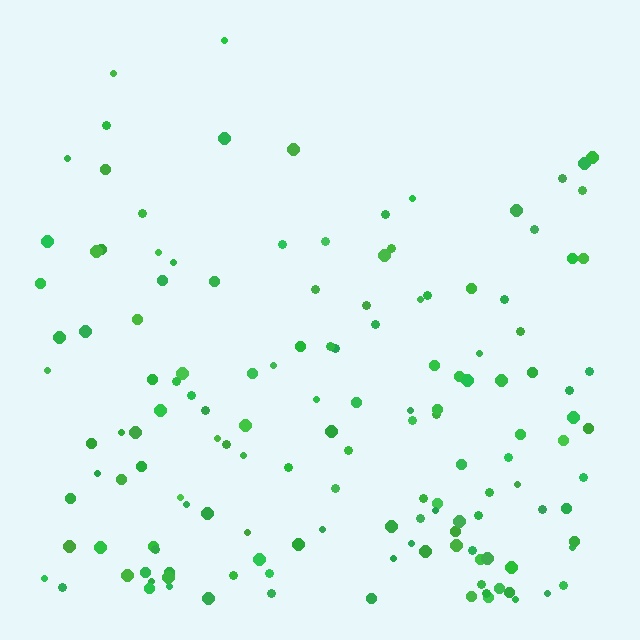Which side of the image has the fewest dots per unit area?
The top.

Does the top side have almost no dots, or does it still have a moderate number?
Still a moderate number, just noticeably fewer than the bottom.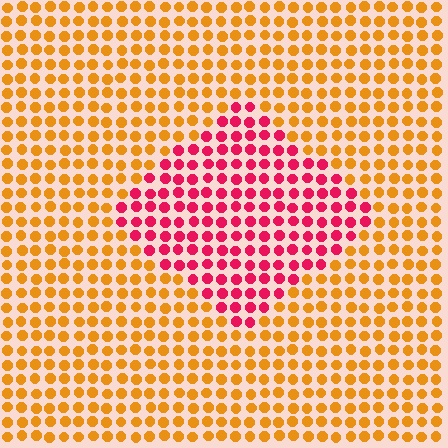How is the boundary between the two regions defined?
The boundary is defined purely by a slight shift in hue (about 56 degrees). Spacing, size, and orientation are identical on both sides.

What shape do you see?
I see a diamond.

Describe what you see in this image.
The image is filled with small orange elements in a uniform arrangement. A diamond-shaped region is visible where the elements are tinted to a slightly different hue, forming a subtle color boundary.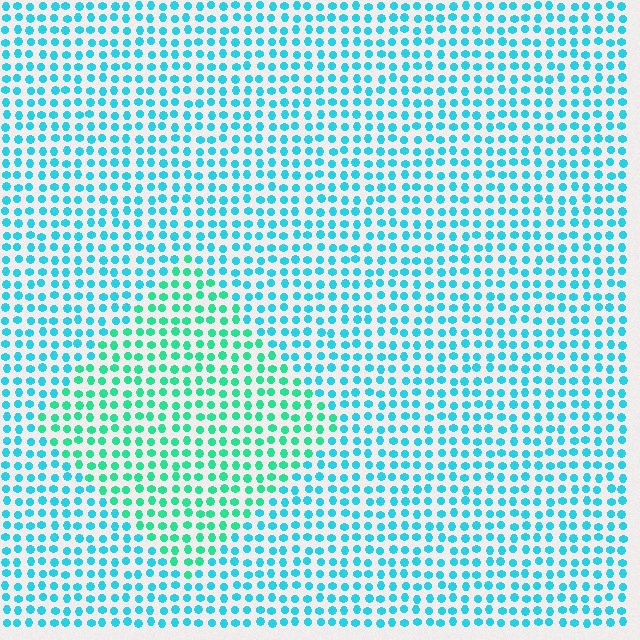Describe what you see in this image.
The image is filled with small cyan elements in a uniform arrangement. A diamond-shaped region is visible where the elements are tinted to a slightly different hue, forming a subtle color boundary.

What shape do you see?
I see a diamond.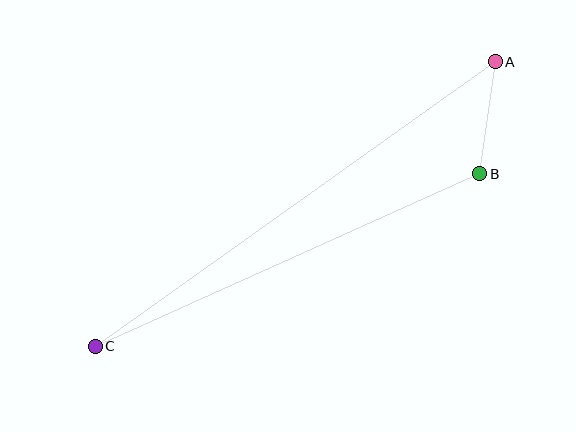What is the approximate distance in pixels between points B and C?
The distance between B and C is approximately 421 pixels.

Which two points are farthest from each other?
Points A and C are farthest from each other.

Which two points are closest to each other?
Points A and B are closest to each other.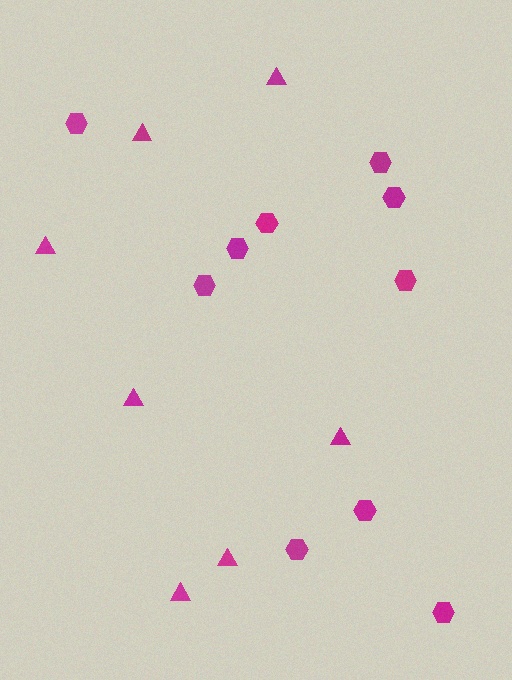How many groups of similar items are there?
There are 2 groups: one group of hexagons (10) and one group of triangles (7).